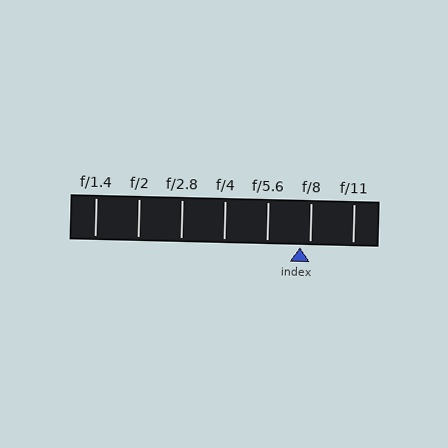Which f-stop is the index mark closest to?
The index mark is closest to f/8.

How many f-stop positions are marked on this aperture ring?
There are 7 f-stop positions marked.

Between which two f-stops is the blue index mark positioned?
The index mark is between f/5.6 and f/8.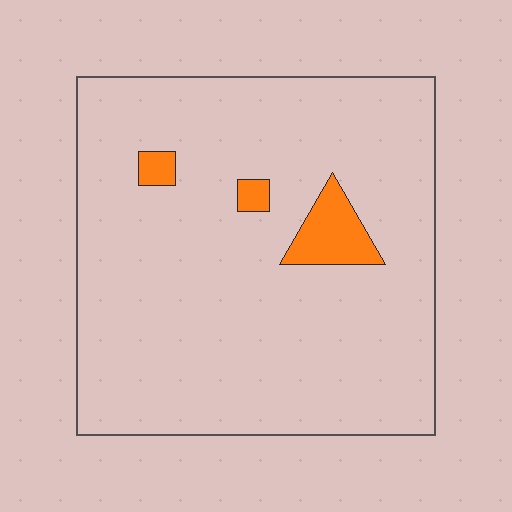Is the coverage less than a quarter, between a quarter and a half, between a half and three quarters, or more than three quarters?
Less than a quarter.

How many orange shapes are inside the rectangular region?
3.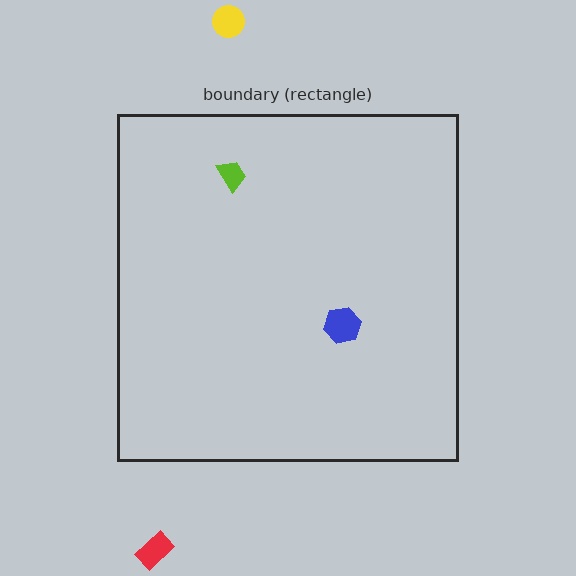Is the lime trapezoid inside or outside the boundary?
Inside.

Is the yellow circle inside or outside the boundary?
Outside.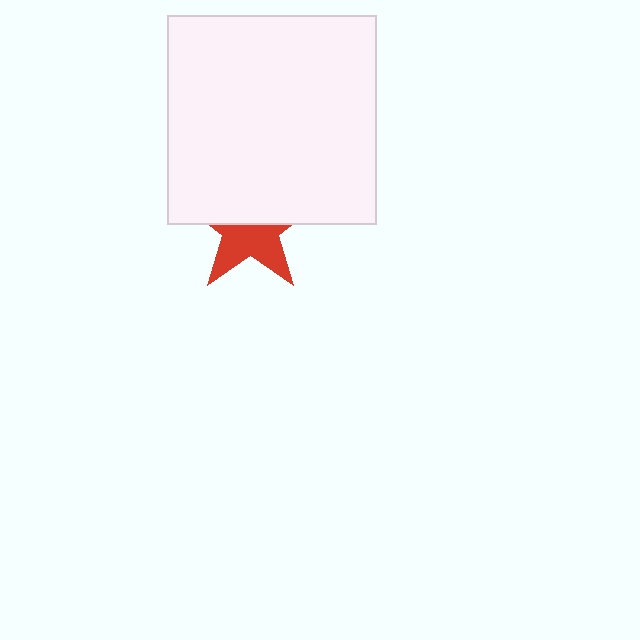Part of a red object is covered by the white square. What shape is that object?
It is a star.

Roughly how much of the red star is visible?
About half of it is visible (roughly 47%).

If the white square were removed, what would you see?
You would see the complete red star.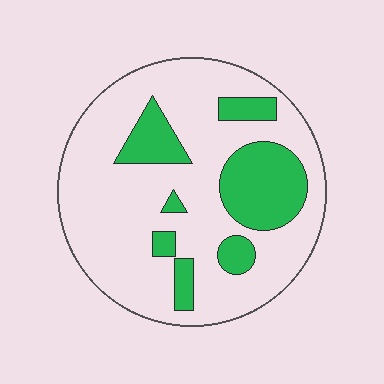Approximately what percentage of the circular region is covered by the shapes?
Approximately 25%.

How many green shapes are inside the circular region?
7.